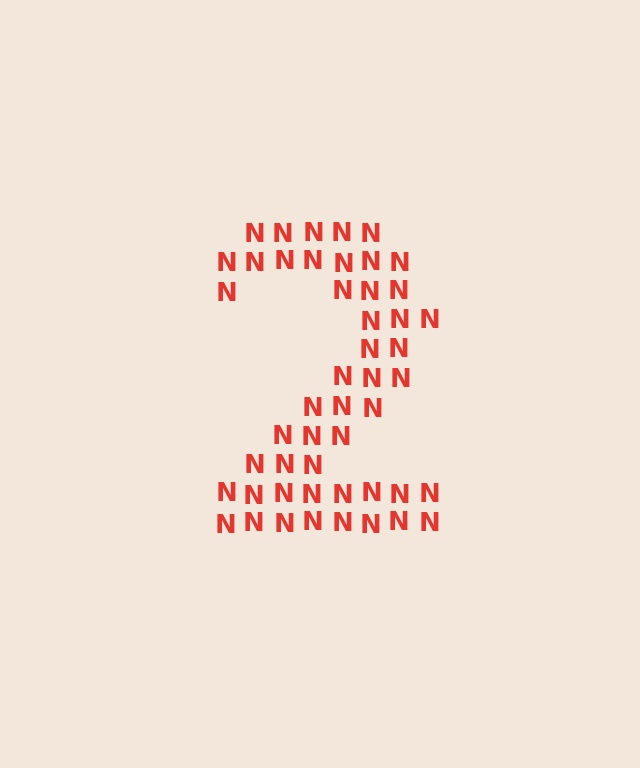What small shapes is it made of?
It is made of small letter N's.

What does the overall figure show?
The overall figure shows the digit 2.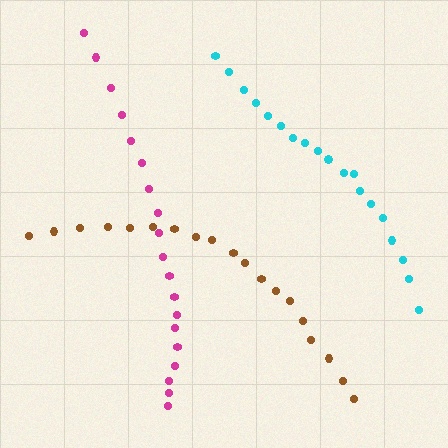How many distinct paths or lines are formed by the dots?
There are 3 distinct paths.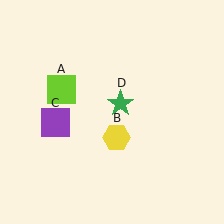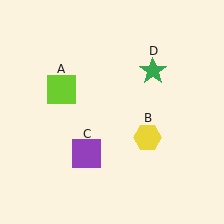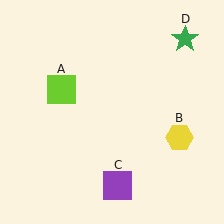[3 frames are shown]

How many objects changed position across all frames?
3 objects changed position: yellow hexagon (object B), purple square (object C), green star (object D).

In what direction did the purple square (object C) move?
The purple square (object C) moved down and to the right.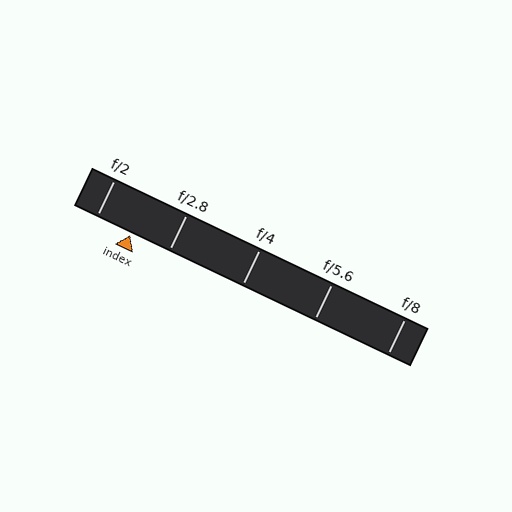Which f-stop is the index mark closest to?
The index mark is closest to f/2.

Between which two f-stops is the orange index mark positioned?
The index mark is between f/2 and f/2.8.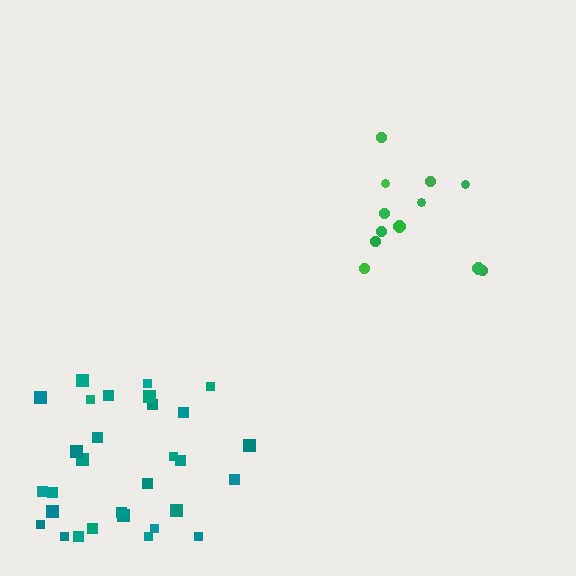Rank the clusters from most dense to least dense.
green, teal.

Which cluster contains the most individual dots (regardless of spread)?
Teal (32).